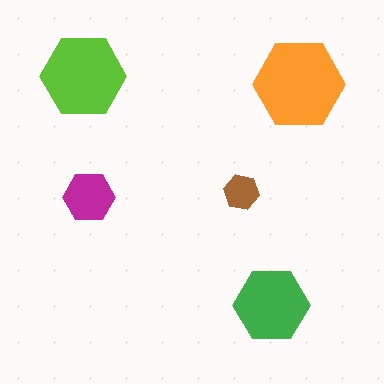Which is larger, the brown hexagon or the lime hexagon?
The lime one.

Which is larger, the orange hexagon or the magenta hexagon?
The orange one.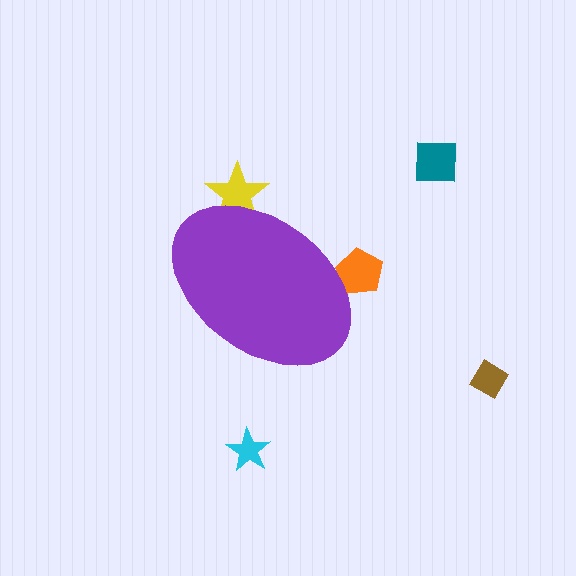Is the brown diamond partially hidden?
No, the brown diamond is fully visible.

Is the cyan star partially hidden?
No, the cyan star is fully visible.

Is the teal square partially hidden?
No, the teal square is fully visible.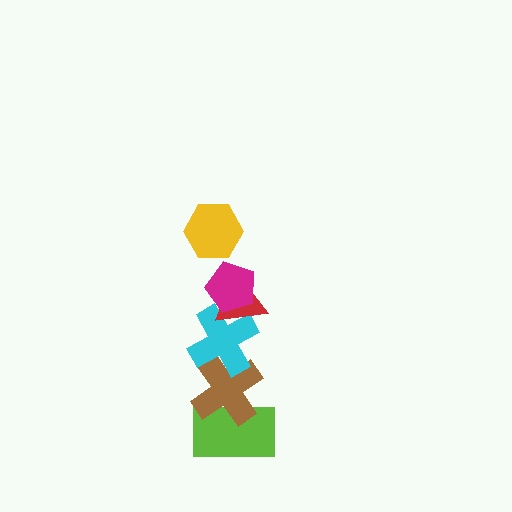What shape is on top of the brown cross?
The cyan cross is on top of the brown cross.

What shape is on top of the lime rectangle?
The brown cross is on top of the lime rectangle.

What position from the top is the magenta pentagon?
The magenta pentagon is 2nd from the top.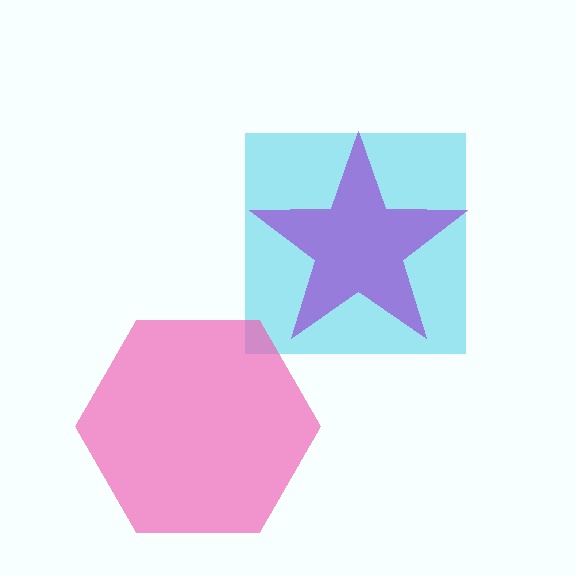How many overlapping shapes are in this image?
There are 3 overlapping shapes in the image.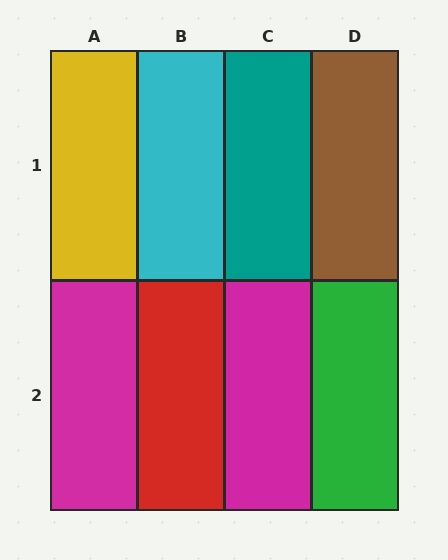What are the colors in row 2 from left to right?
Magenta, red, magenta, green.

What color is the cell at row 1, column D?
Brown.